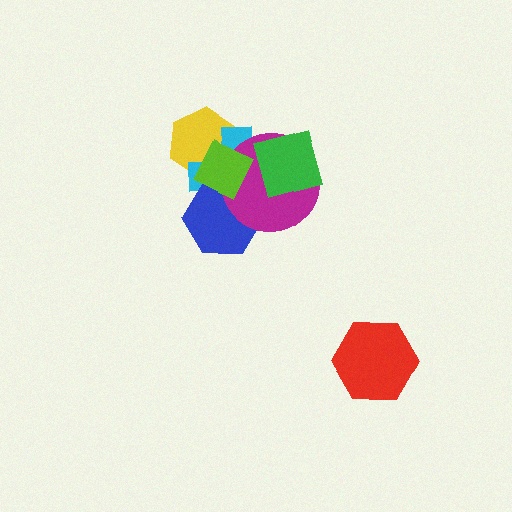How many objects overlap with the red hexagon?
0 objects overlap with the red hexagon.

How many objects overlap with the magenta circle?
4 objects overlap with the magenta circle.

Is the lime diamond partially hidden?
No, no other shape covers it.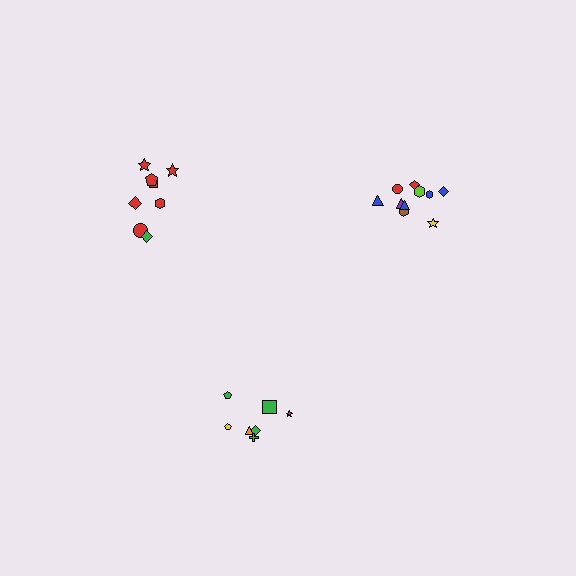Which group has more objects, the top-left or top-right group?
The top-right group.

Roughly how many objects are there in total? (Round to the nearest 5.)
Roughly 25 objects in total.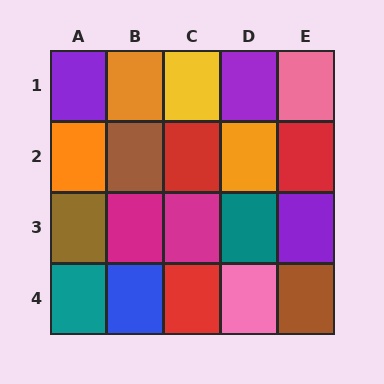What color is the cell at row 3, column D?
Teal.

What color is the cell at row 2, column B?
Brown.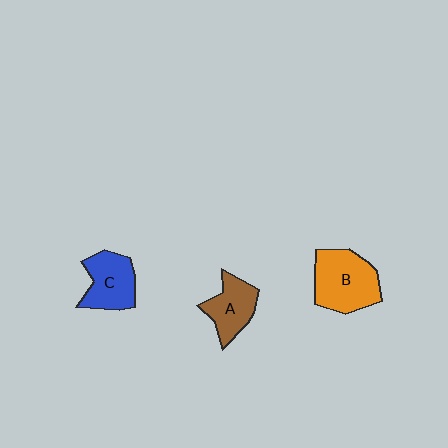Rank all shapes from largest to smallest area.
From largest to smallest: B (orange), C (blue), A (brown).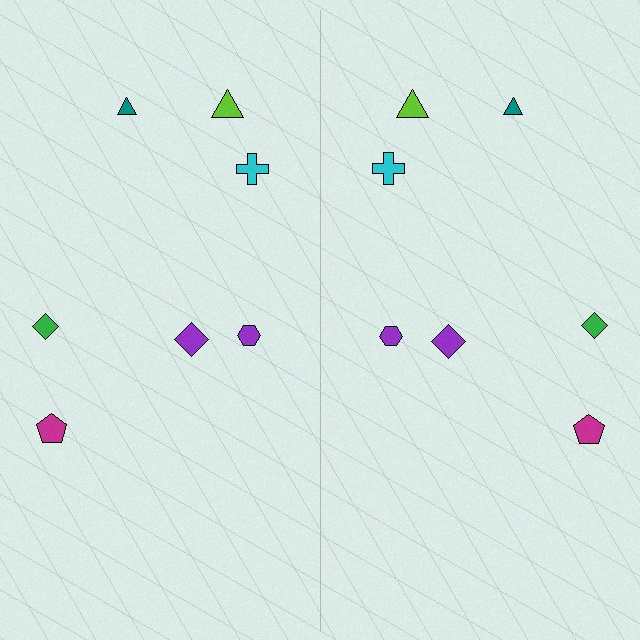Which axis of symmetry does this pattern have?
The pattern has a vertical axis of symmetry running through the center of the image.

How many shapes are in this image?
There are 14 shapes in this image.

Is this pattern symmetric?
Yes, this pattern has bilateral (reflection) symmetry.